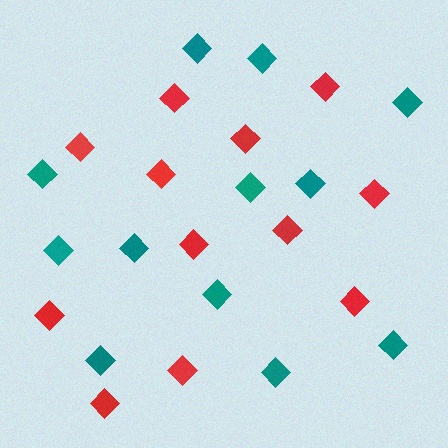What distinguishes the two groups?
There are 2 groups: one group of red diamonds (12) and one group of teal diamonds (12).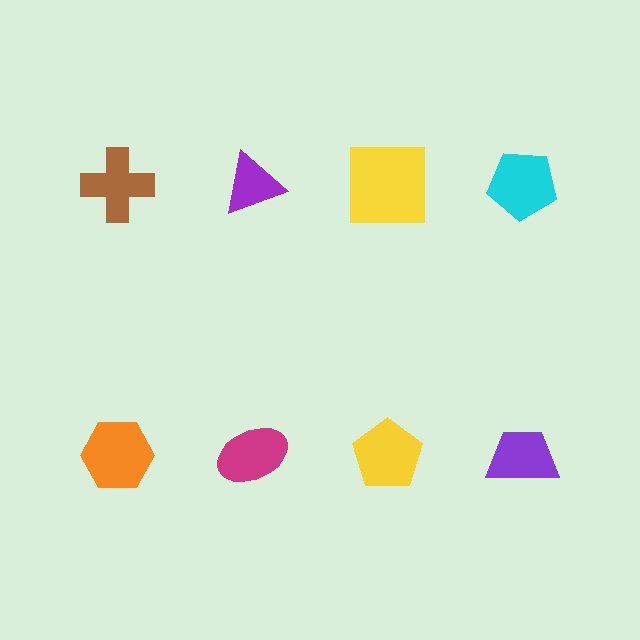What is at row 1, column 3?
A yellow square.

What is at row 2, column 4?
A purple trapezoid.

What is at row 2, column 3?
A yellow pentagon.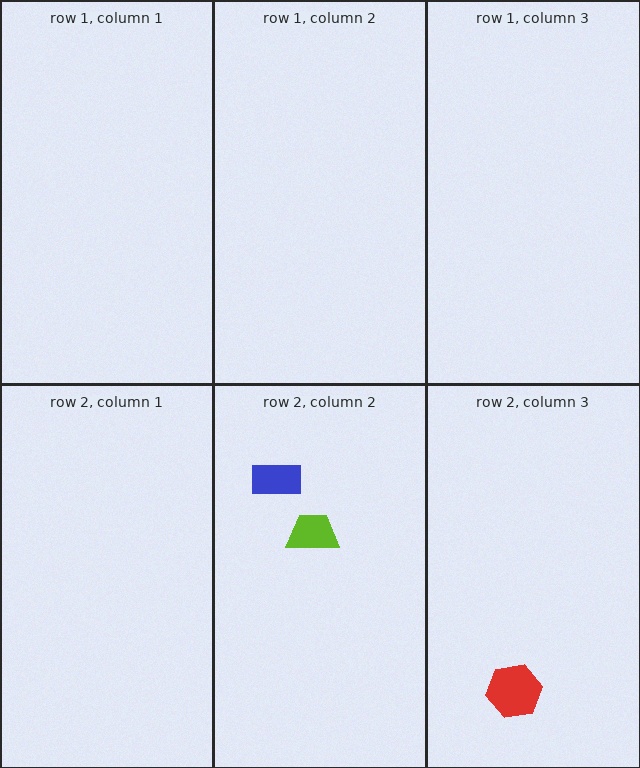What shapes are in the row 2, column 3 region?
The red hexagon.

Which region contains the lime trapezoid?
The row 2, column 2 region.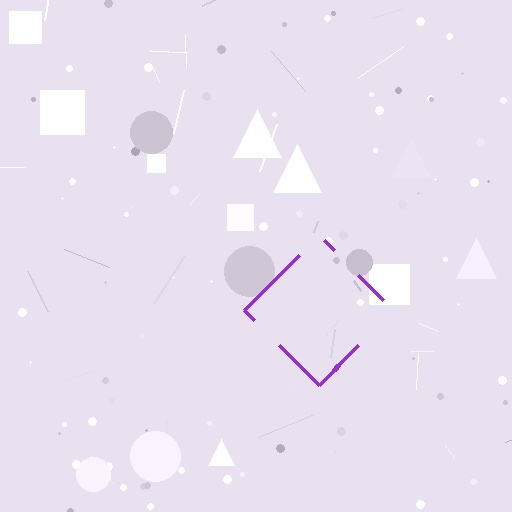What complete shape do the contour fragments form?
The contour fragments form a diamond.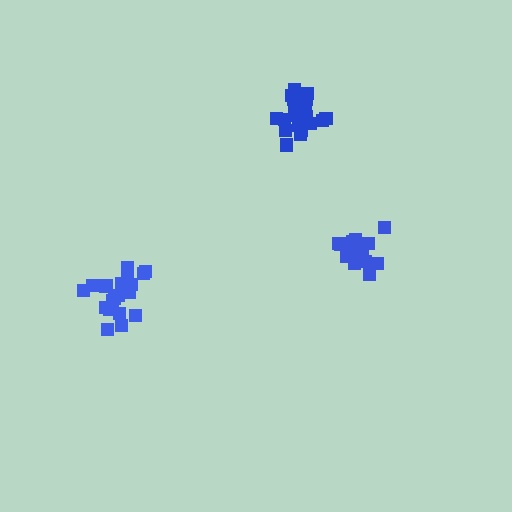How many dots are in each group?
Group 1: 15 dots, Group 2: 19 dots, Group 3: 19 dots (53 total).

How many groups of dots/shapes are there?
There are 3 groups.